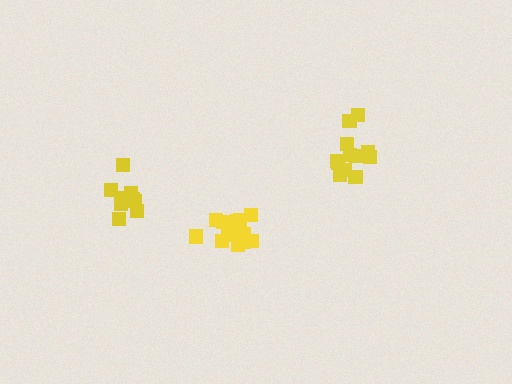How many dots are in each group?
Group 1: 12 dots, Group 2: 13 dots, Group 3: 17 dots (42 total).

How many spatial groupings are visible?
There are 3 spatial groupings.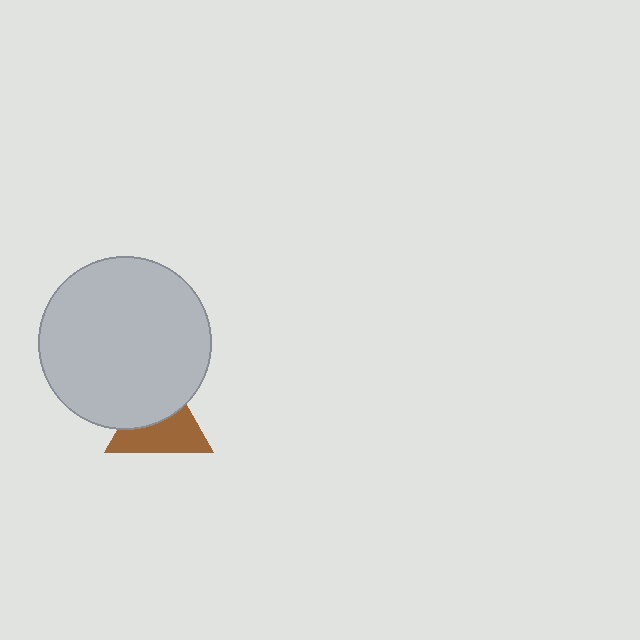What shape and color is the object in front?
The object in front is a light gray circle.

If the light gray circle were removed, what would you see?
You would see the complete brown triangle.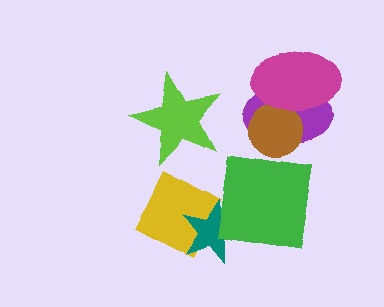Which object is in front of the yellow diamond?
The teal star is in front of the yellow diamond.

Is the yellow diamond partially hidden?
Yes, it is partially covered by another shape.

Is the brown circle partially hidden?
Yes, it is partially covered by another shape.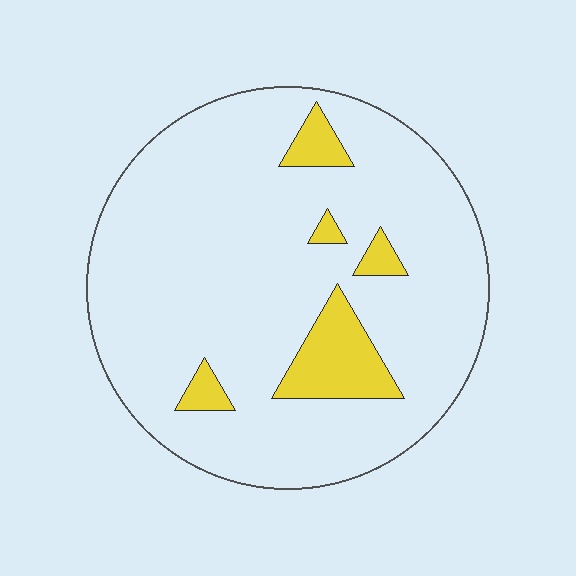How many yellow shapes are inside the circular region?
5.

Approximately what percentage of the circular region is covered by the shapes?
Approximately 10%.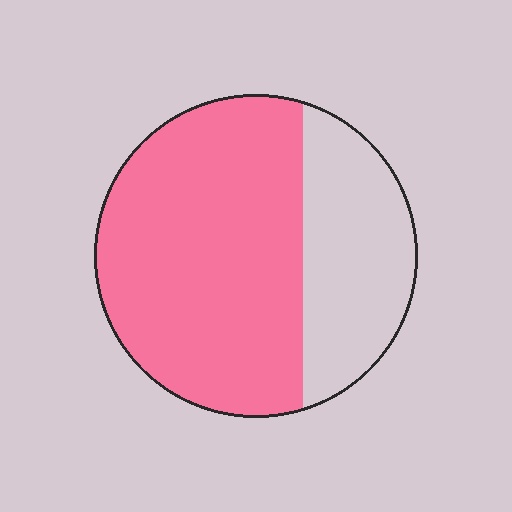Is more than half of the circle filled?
Yes.